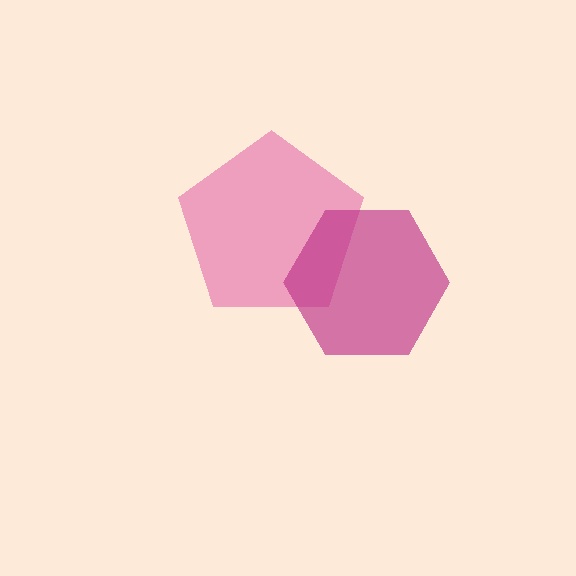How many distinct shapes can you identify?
There are 2 distinct shapes: a pink pentagon, a magenta hexagon.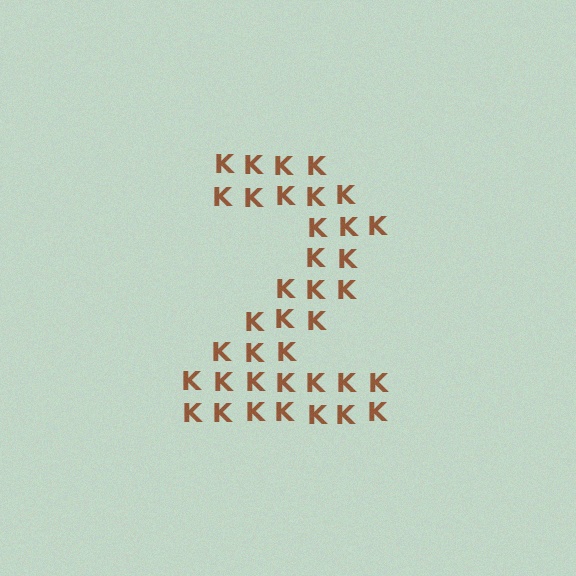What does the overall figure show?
The overall figure shows the digit 2.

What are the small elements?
The small elements are letter K's.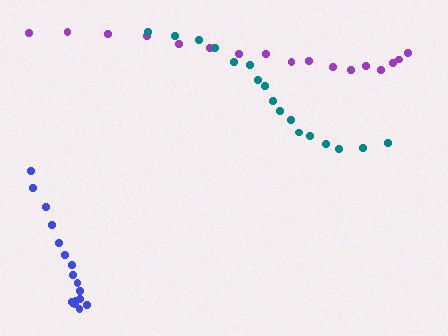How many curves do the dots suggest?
There are 3 distinct paths.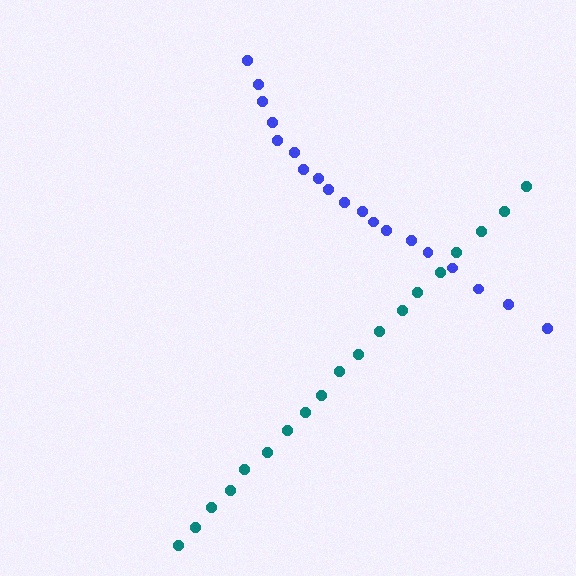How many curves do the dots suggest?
There are 2 distinct paths.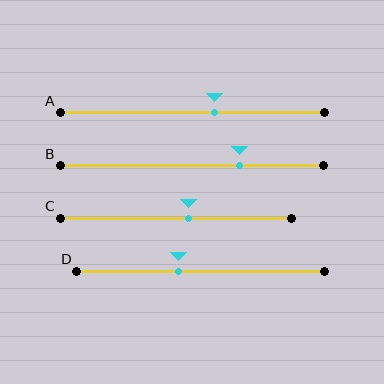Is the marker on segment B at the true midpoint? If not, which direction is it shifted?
No, the marker on segment B is shifted to the right by about 18% of the segment length.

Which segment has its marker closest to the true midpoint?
Segment C has its marker closest to the true midpoint.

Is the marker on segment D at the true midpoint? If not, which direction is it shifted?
No, the marker on segment D is shifted to the left by about 9% of the segment length.